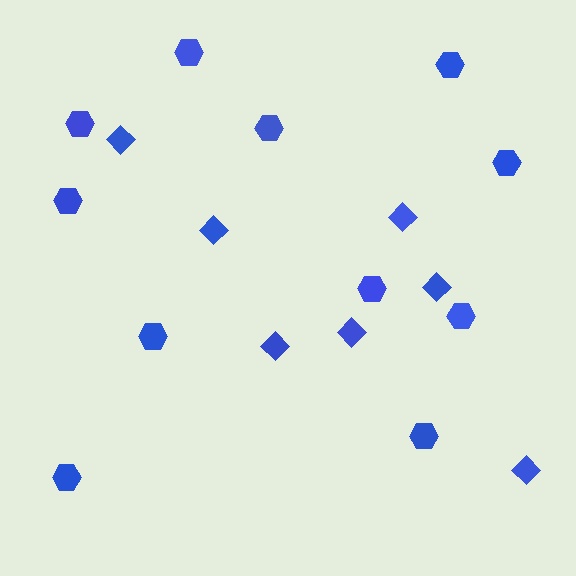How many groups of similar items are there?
There are 2 groups: one group of hexagons (11) and one group of diamonds (7).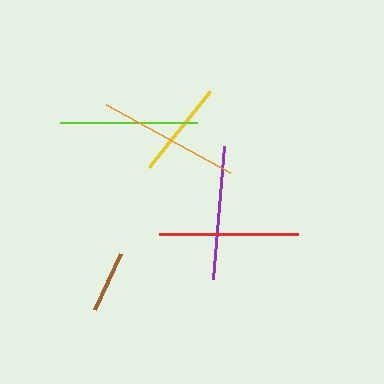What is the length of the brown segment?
The brown segment is approximately 62 pixels long.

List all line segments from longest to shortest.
From longest to shortest: orange, red, lime, purple, yellow, brown.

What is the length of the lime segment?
The lime segment is approximately 137 pixels long.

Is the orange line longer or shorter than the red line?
The orange line is longer than the red line.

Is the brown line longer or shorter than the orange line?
The orange line is longer than the brown line.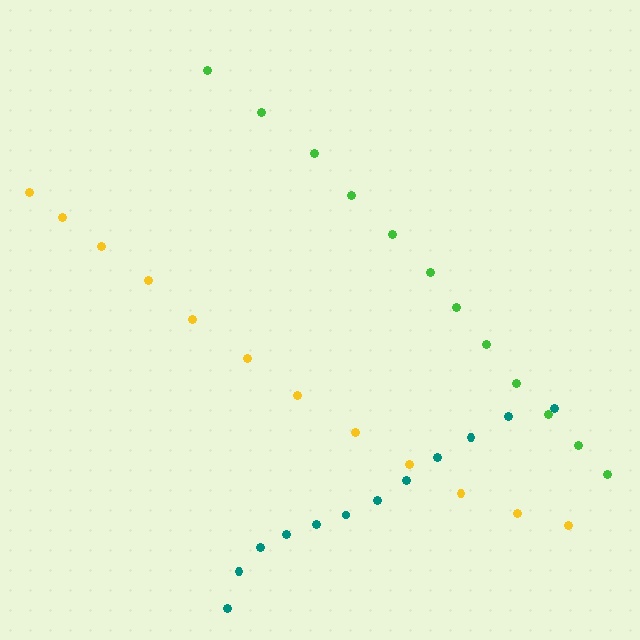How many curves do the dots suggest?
There are 3 distinct paths.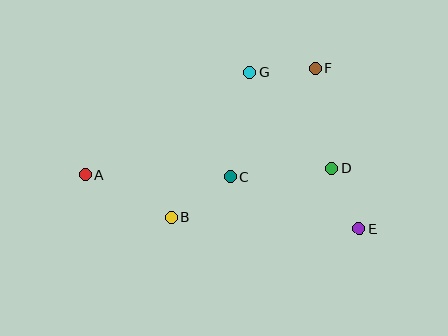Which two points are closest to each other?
Points F and G are closest to each other.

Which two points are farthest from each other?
Points A and E are farthest from each other.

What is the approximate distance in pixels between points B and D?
The distance between B and D is approximately 168 pixels.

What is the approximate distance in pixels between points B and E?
The distance between B and E is approximately 188 pixels.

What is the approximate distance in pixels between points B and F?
The distance between B and F is approximately 207 pixels.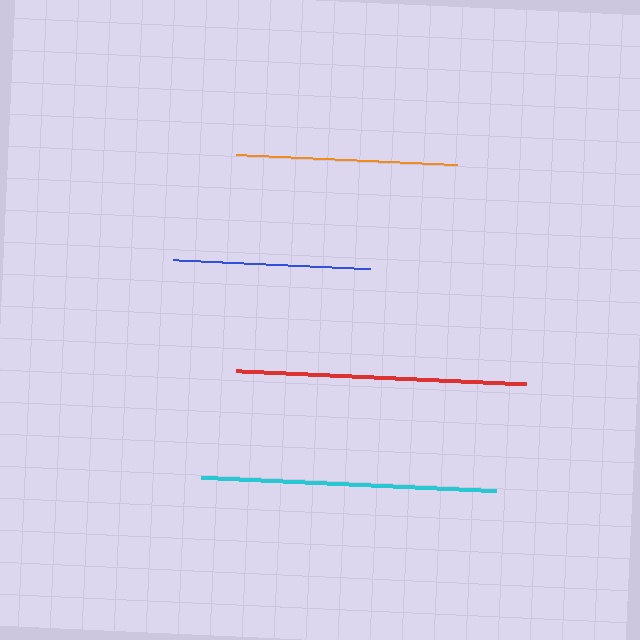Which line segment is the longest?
The cyan line is the longest at approximately 296 pixels.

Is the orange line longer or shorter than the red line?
The red line is longer than the orange line.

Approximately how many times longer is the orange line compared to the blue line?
The orange line is approximately 1.1 times the length of the blue line.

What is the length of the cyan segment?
The cyan segment is approximately 296 pixels long.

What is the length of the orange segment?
The orange segment is approximately 221 pixels long.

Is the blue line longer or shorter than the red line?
The red line is longer than the blue line.